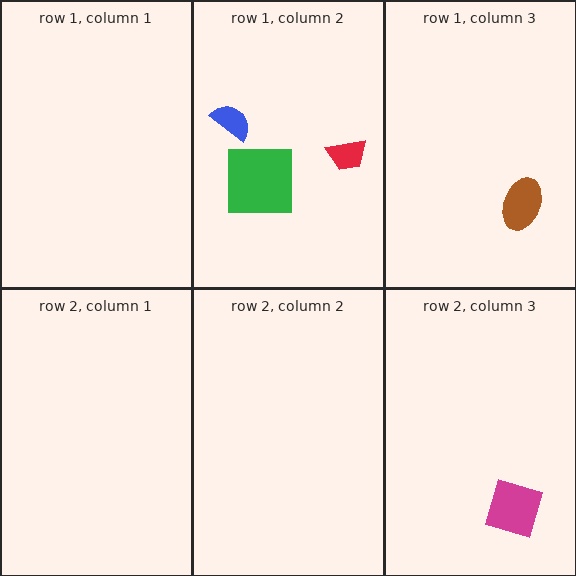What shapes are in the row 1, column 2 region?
The red trapezoid, the blue semicircle, the green square.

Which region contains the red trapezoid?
The row 1, column 2 region.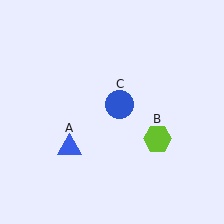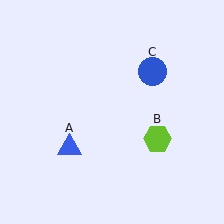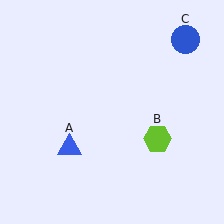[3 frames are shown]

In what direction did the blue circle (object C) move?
The blue circle (object C) moved up and to the right.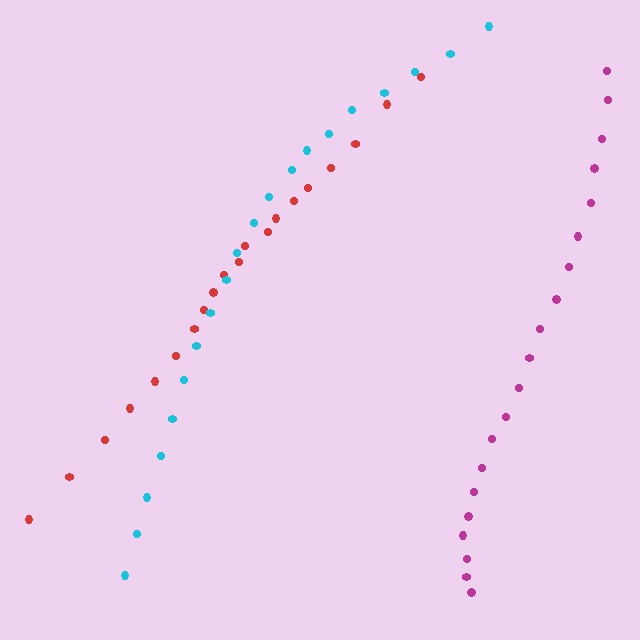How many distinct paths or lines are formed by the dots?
There are 3 distinct paths.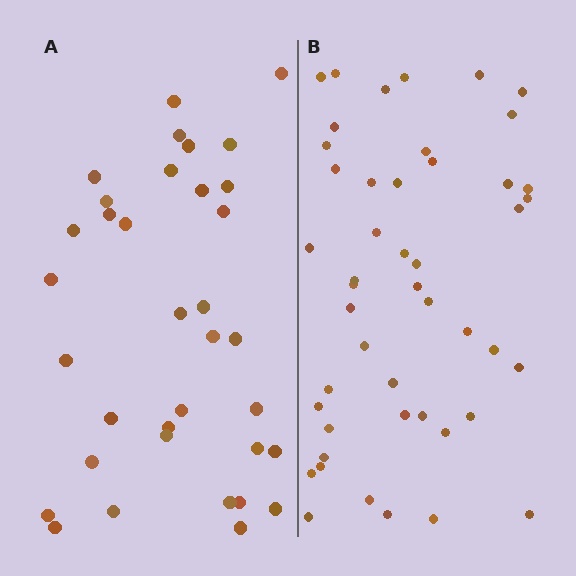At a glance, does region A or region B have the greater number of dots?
Region B (the right region) has more dots.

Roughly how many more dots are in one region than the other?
Region B has roughly 12 or so more dots than region A.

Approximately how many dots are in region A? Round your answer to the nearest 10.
About 40 dots. (The exact count is 35, which rounds to 40.)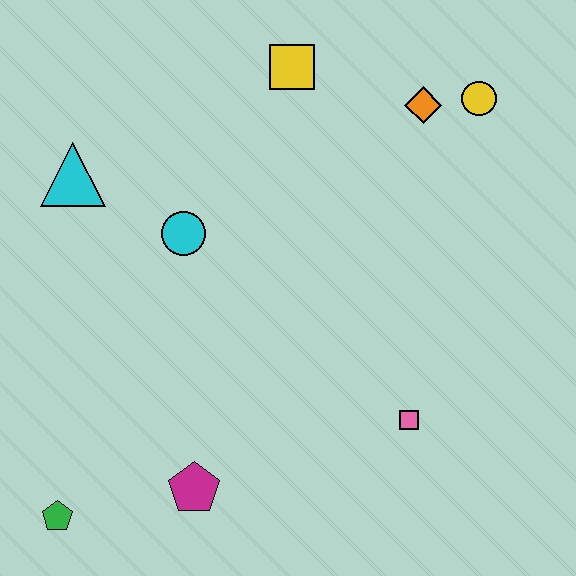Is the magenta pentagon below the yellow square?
Yes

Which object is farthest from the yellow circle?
The green pentagon is farthest from the yellow circle.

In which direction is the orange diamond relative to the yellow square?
The orange diamond is to the right of the yellow square.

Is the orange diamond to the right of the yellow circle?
No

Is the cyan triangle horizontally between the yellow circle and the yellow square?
No